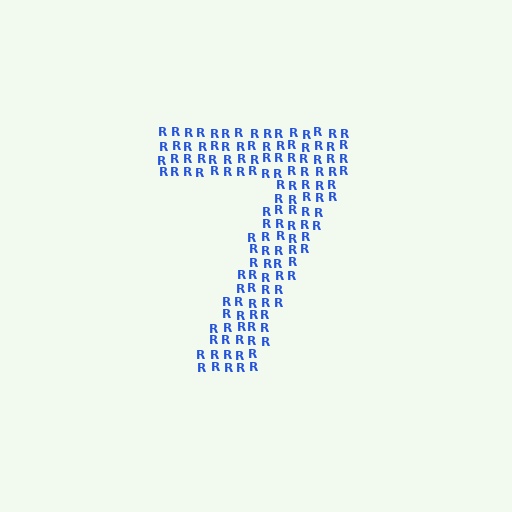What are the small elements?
The small elements are letter R's.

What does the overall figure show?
The overall figure shows the digit 7.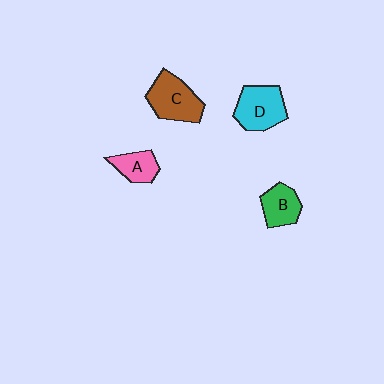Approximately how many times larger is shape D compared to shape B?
Approximately 1.4 times.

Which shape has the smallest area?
Shape A (pink).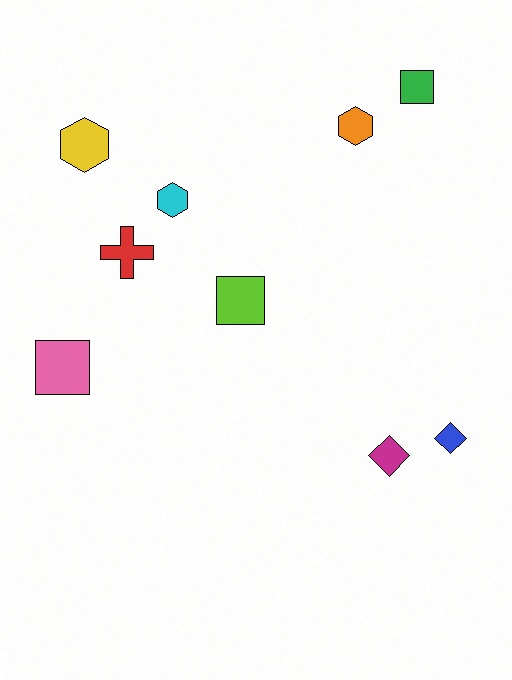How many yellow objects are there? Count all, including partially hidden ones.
There is 1 yellow object.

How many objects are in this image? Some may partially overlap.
There are 9 objects.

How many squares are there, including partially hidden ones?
There are 3 squares.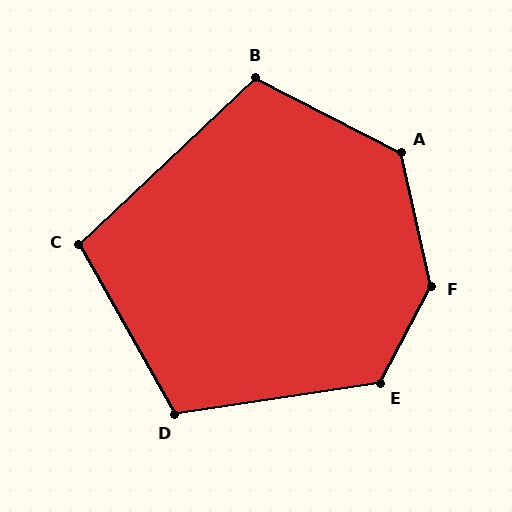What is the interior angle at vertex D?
Approximately 111 degrees (obtuse).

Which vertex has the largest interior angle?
F, at approximately 139 degrees.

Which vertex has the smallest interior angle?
C, at approximately 104 degrees.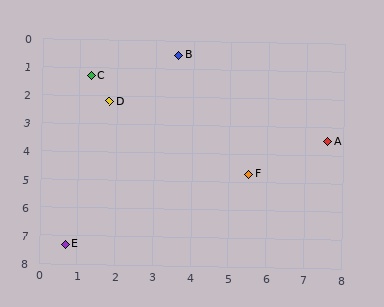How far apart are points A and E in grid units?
Points A and E are about 7.9 grid units apart.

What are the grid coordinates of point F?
Point F is at approximately (5.5, 4.7).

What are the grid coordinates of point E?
Point E is at approximately (0.7, 7.3).